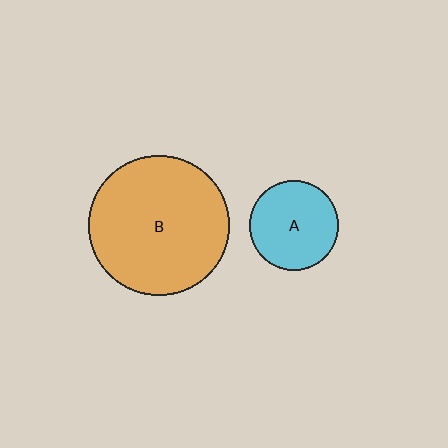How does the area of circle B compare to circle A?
Approximately 2.4 times.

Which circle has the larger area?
Circle B (orange).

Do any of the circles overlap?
No, none of the circles overlap.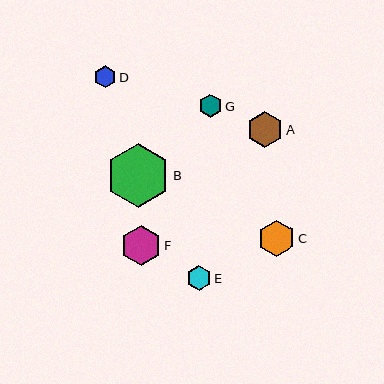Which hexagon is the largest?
Hexagon B is the largest with a size of approximately 63 pixels.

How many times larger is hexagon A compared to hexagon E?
Hexagon A is approximately 1.5 times the size of hexagon E.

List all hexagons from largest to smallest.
From largest to smallest: B, F, C, A, E, G, D.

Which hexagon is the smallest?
Hexagon D is the smallest with a size of approximately 22 pixels.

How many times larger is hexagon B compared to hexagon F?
Hexagon B is approximately 1.6 times the size of hexagon F.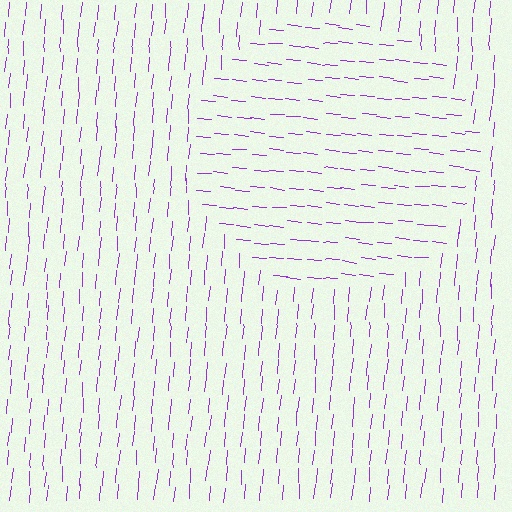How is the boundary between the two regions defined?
The boundary is defined purely by a change in line orientation (approximately 89 degrees difference). All lines are the same color and thickness.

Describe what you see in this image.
The image is filled with small purple line segments. A circle region in the image has lines oriented differently from the surrounding lines, creating a visible texture boundary.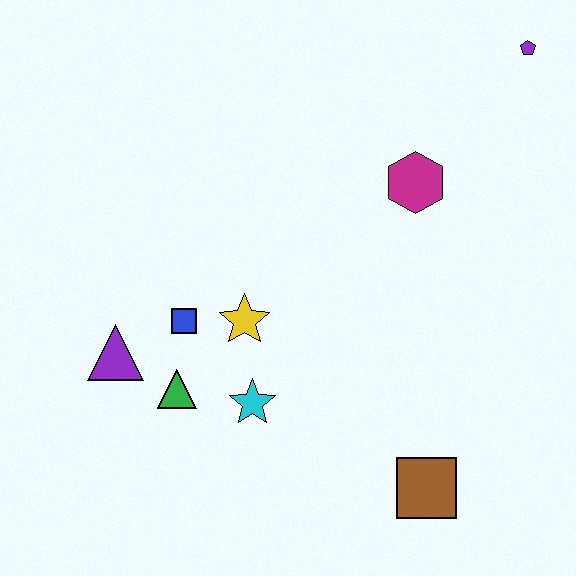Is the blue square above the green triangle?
Yes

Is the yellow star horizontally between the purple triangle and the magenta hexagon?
Yes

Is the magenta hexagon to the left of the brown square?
Yes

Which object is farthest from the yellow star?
The purple pentagon is farthest from the yellow star.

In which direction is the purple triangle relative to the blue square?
The purple triangle is to the left of the blue square.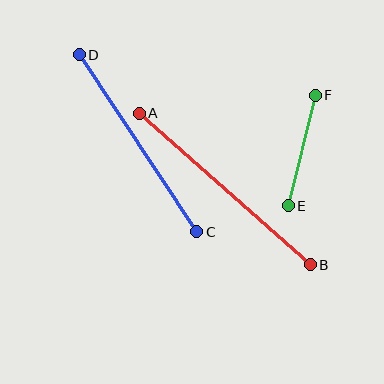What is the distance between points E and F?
The distance is approximately 114 pixels.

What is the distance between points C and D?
The distance is approximately 213 pixels.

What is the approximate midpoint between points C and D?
The midpoint is at approximately (138, 143) pixels.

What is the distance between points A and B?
The distance is approximately 228 pixels.